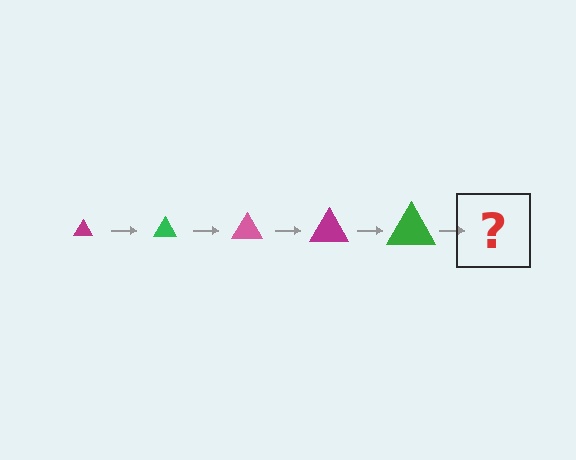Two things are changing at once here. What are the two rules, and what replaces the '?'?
The two rules are that the triangle grows larger each step and the color cycles through magenta, green, and pink. The '?' should be a pink triangle, larger than the previous one.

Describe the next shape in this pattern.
It should be a pink triangle, larger than the previous one.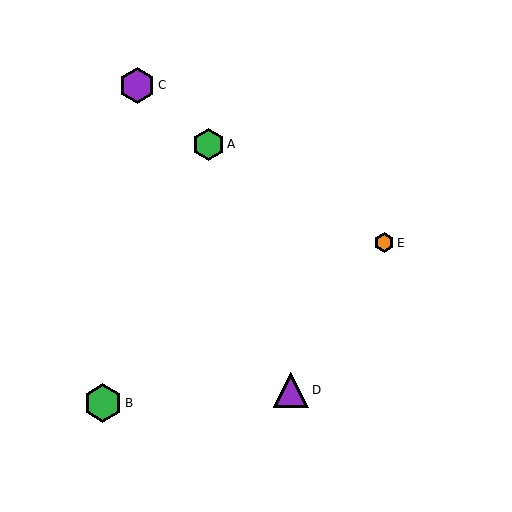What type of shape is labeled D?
Shape D is a purple triangle.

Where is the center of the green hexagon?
The center of the green hexagon is at (208, 144).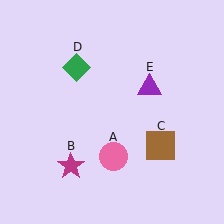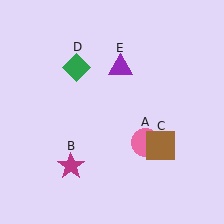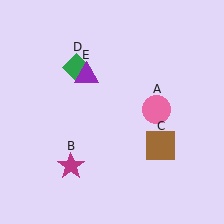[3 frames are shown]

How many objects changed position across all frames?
2 objects changed position: pink circle (object A), purple triangle (object E).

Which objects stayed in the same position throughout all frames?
Magenta star (object B) and brown square (object C) and green diamond (object D) remained stationary.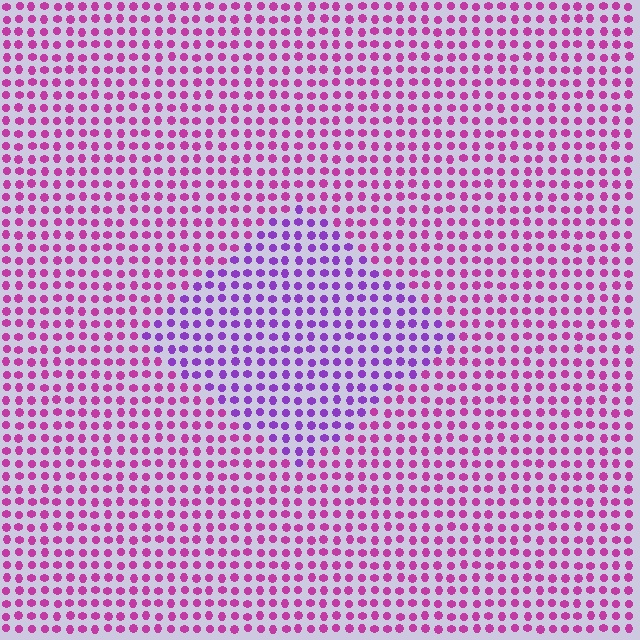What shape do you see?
I see a diamond.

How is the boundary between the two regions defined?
The boundary is defined purely by a slight shift in hue (about 37 degrees). Spacing, size, and orientation are identical on both sides.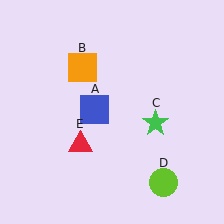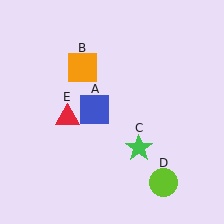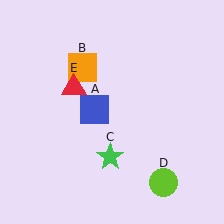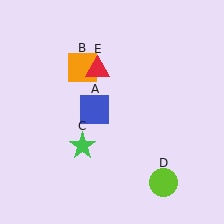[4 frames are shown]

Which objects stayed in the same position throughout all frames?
Blue square (object A) and orange square (object B) and lime circle (object D) remained stationary.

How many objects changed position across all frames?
2 objects changed position: green star (object C), red triangle (object E).